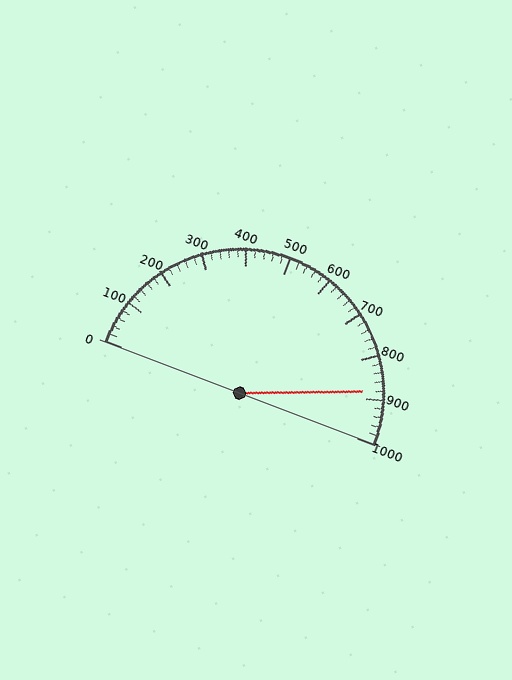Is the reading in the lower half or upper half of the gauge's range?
The reading is in the upper half of the range (0 to 1000).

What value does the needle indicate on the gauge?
The needle indicates approximately 880.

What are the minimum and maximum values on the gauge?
The gauge ranges from 0 to 1000.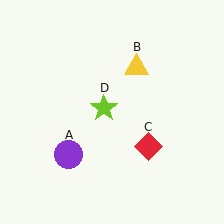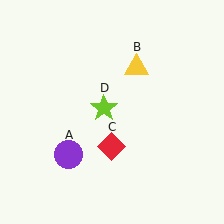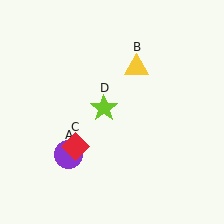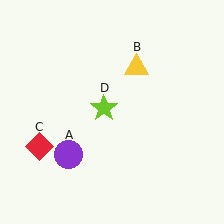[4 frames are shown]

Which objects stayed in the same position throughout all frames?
Purple circle (object A) and yellow triangle (object B) and lime star (object D) remained stationary.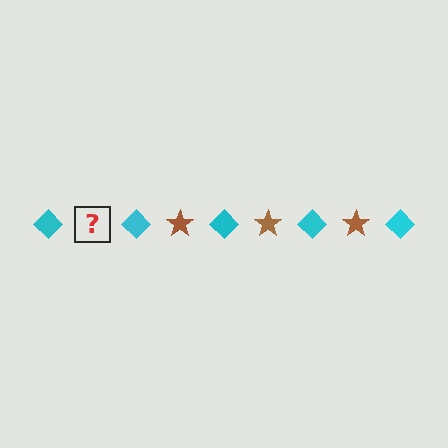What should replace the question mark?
The question mark should be replaced with a brown star.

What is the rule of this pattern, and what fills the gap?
The rule is that the pattern alternates between cyan diamond and brown star. The gap should be filled with a brown star.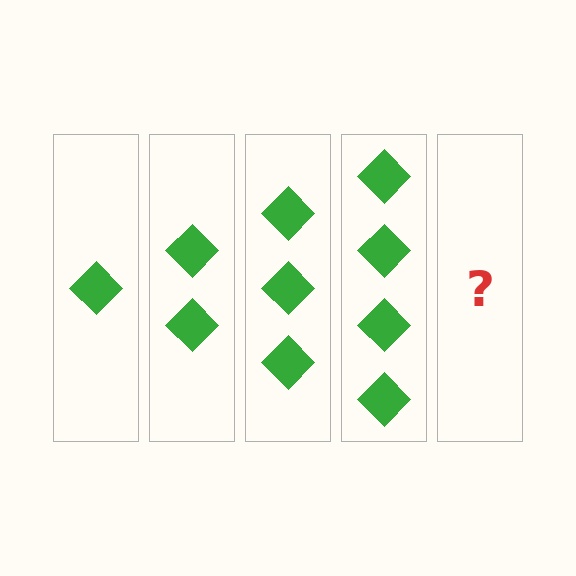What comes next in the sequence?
The next element should be 5 diamonds.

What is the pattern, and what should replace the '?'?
The pattern is that each step adds one more diamond. The '?' should be 5 diamonds.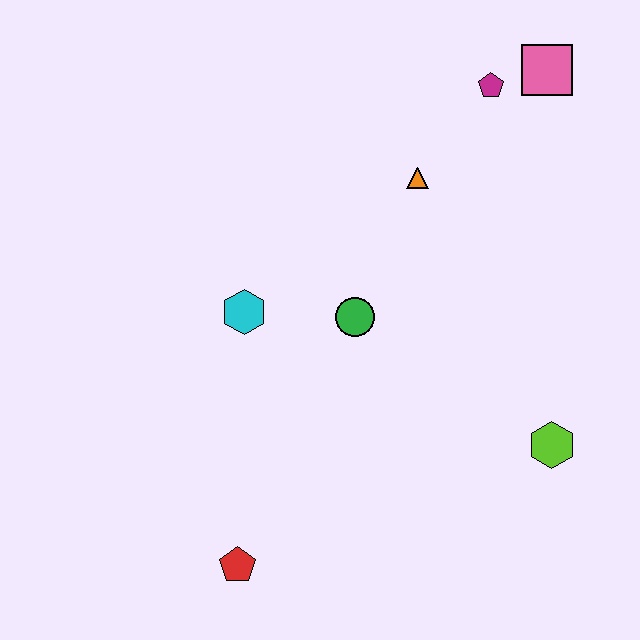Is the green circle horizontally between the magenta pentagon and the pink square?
No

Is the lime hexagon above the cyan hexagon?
No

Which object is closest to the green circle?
The cyan hexagon is closest to the green circle.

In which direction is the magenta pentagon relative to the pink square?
The magenta pentagon is to the left of the pink square.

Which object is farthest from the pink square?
The red pentagon is farthest from the pink square.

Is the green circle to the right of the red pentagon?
Yes